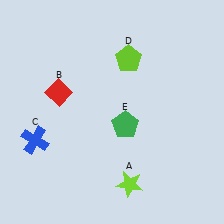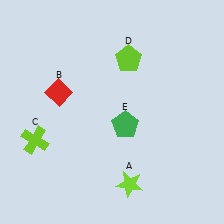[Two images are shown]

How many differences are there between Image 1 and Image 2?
There is 1 difference between the two images.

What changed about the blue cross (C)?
In Image 1, C is blue. In Image 2, it changed to lime.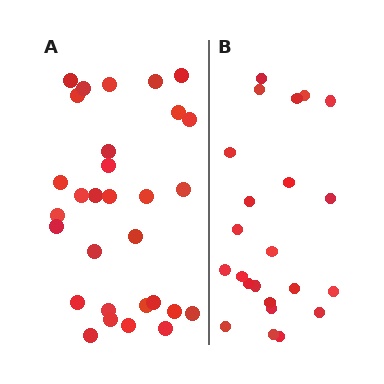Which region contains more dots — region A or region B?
Region A (the left region) has more dots.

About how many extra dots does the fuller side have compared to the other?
Region A has roughly 8 or so more dots than region B.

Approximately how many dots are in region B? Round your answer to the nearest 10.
About 20 dots. (The exact count is 23, which rounds to 20.)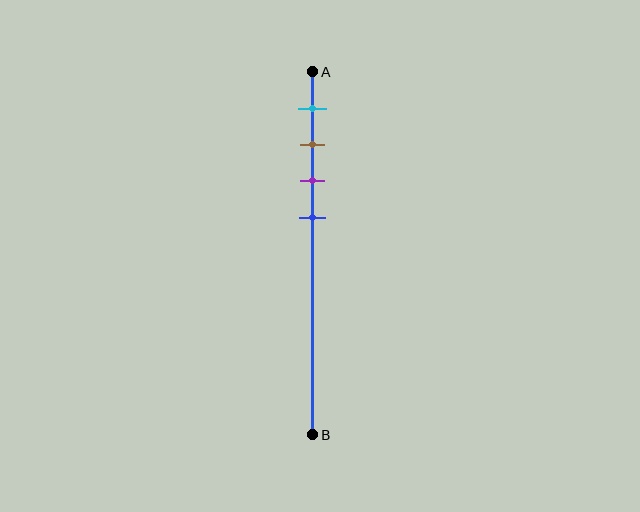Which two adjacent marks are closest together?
The brown and purple marks are the closest adjacent pair.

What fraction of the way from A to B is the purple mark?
The purple mark is approximately 30% (0.3) of the way from A to B.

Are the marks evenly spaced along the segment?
Yes, the marks are approximately evenly spaced.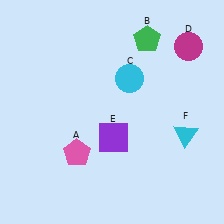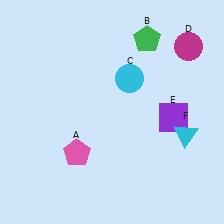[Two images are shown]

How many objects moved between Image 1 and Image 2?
1 object moved between the two images.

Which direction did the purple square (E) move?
The purple square (E) moved right.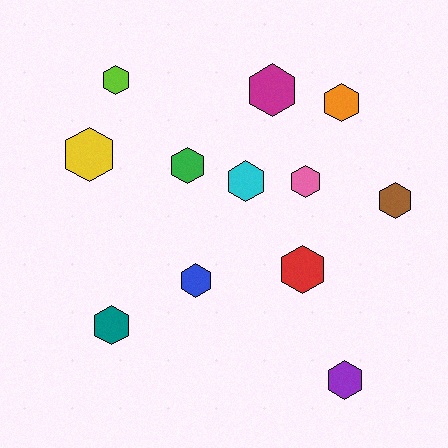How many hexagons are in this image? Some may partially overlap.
There are 12 hexagons.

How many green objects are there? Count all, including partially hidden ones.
There is 1 green object.